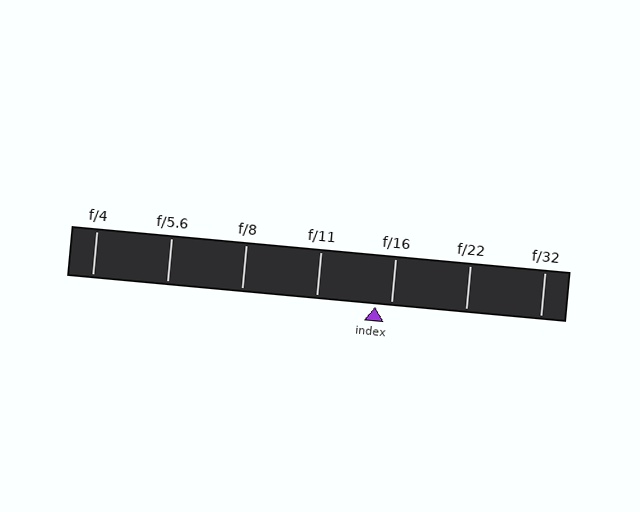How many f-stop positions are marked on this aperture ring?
There are 7 f-stop positions marked.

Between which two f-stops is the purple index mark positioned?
The index mark is between f/11 and f/16.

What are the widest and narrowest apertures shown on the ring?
The widest aperture shown is f/4 and the narrowest is f/32.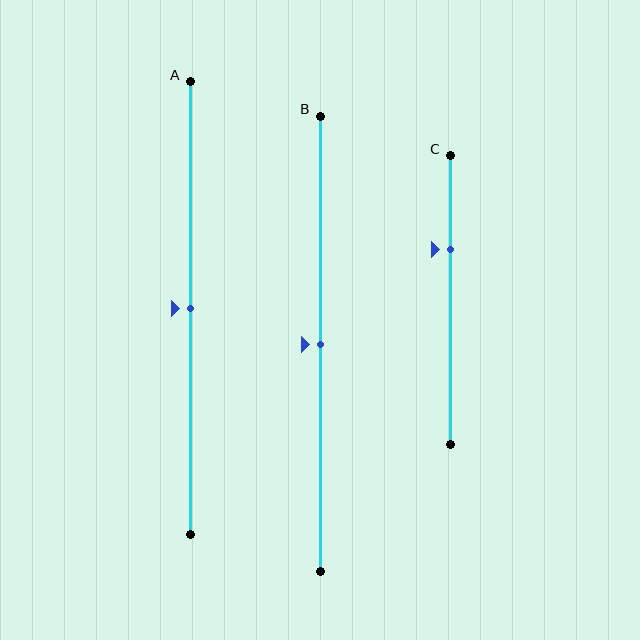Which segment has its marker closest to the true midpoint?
Segment A has its marker closest to the true midpoint.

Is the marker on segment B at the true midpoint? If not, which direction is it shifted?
Yes, the marker on segment B is at the true midpoint.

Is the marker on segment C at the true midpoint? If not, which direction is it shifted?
No, the marker on segment C is shifted upward by about 17% of the segment length.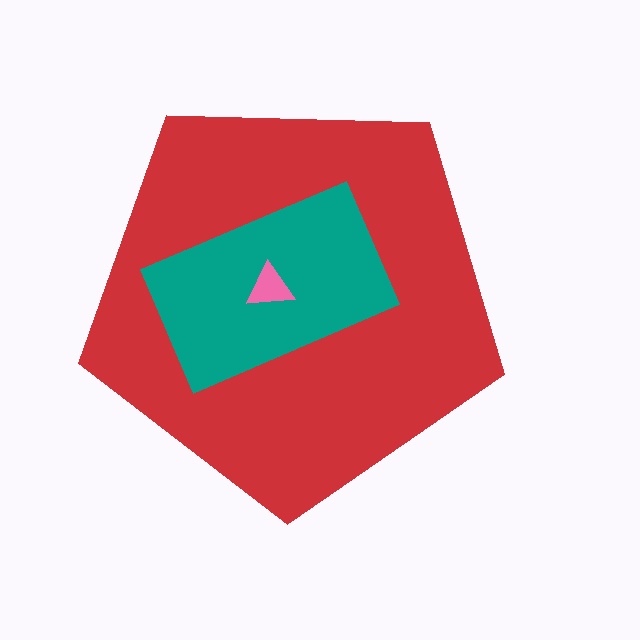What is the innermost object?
The pink triangle.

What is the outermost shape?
The red pentagon.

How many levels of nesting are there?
3.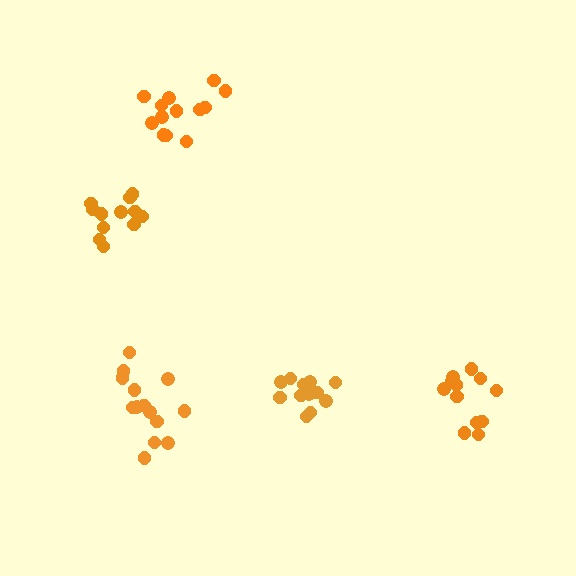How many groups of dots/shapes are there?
There are 5 groups.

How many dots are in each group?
Group 1: 12 dots, Group 2: 14 dots, Group 3: 13 dots, Group 4: 12 dots, Group 5: 12 dots (63 total).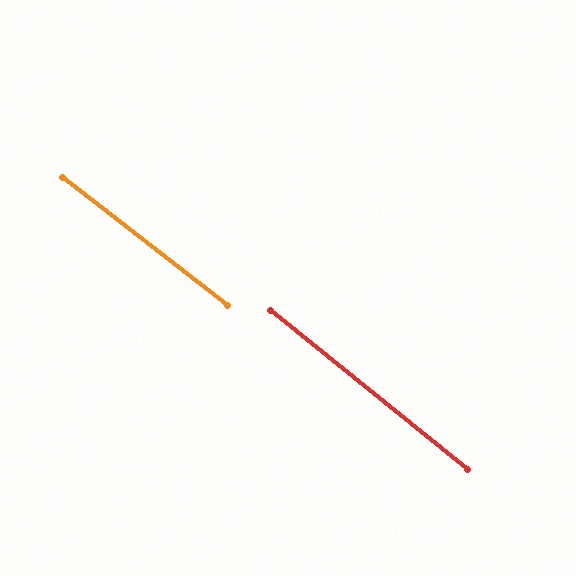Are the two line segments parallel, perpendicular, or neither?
Parallel — their directions differ by only 1.3°.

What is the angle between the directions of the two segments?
Approximately 1 degree.